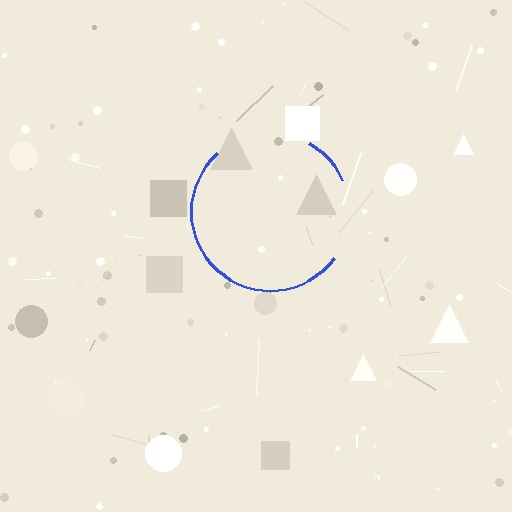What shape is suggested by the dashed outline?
The dashed outline suggests a circle.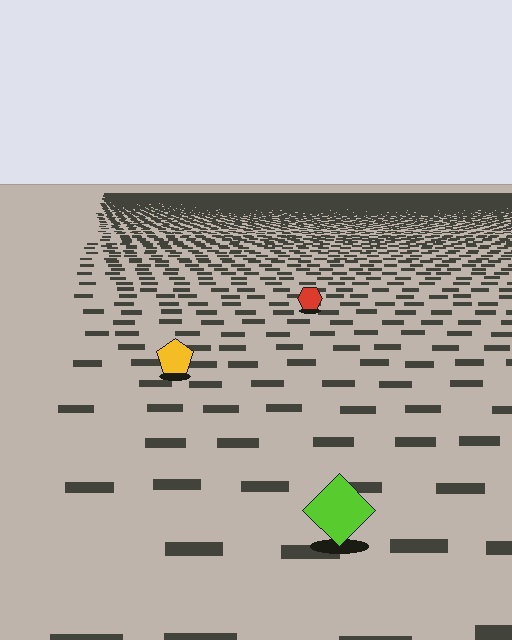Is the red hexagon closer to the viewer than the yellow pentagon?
No. The yellow pentagon is closer — you can tell from the texture gradient: the ground texture is coarser near it.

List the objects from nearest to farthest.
From nearest to farthest: the lime diamond, the yellow pentagon, the red hexagon.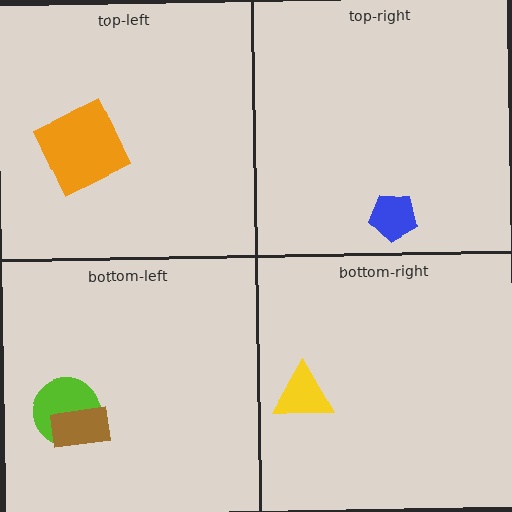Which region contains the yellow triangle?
The bottom-right region.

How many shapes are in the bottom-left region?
2.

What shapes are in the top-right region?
The blue pentagon.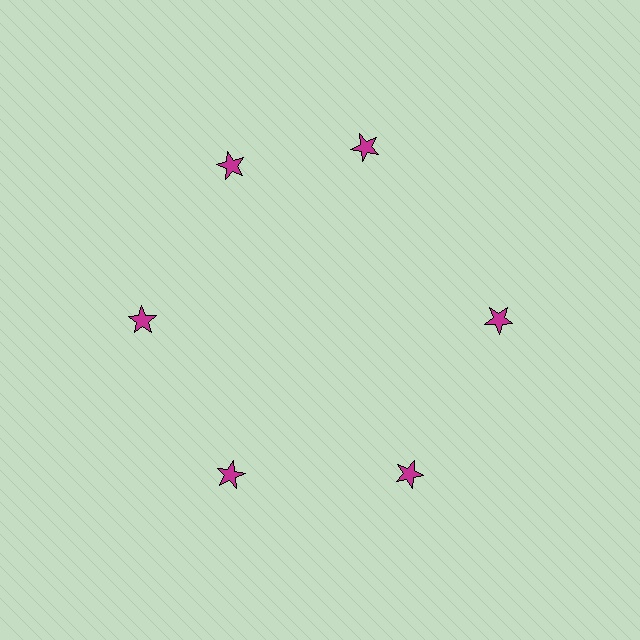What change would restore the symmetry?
The symmetry would be restored by rotating it back into even spacing with its neighbors so that all 6 stars sit at equal angles and equal distance from the center.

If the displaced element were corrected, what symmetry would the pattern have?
It would have 6-fold rotational symmetry — the pattern would map onto itself every 60 degrees.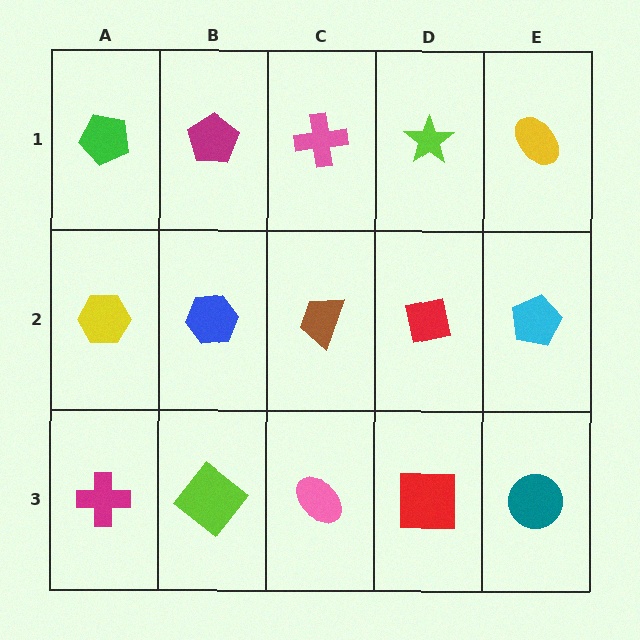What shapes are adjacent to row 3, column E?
A cyan pentagon (row 2, column E), a red square (row 3, column D).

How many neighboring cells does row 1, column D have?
3.